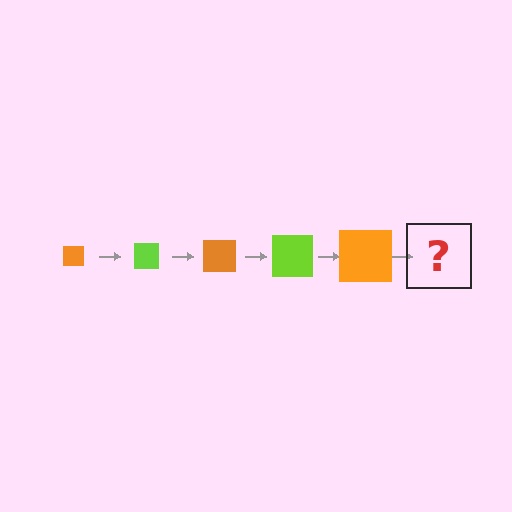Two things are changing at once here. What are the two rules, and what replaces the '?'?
The two rules are that the square grows larger each step and the color cycles through orange and lime. The '?' should be a lime square, larger than the previous one.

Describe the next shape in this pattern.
It should be a lime square, larger than the previous one.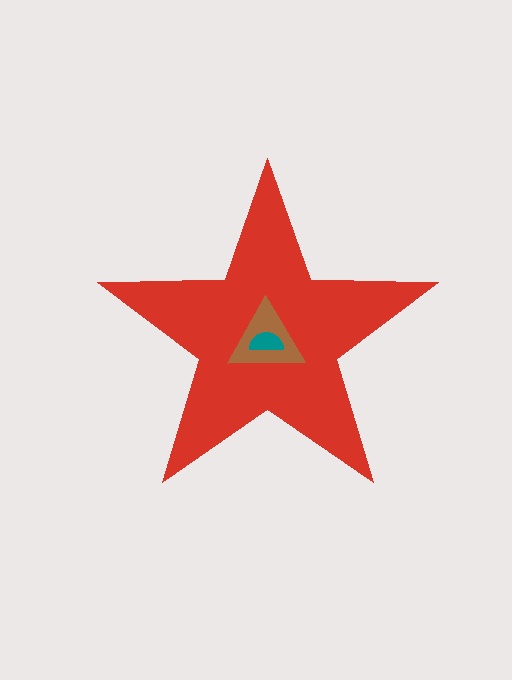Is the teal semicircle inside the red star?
Yes.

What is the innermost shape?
The teal semicircle.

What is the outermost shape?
The red star.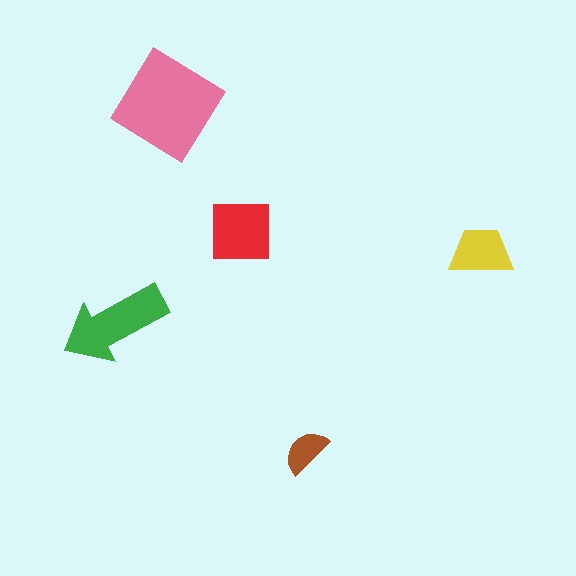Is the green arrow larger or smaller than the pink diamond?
Smaller.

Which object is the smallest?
The brown semicircle.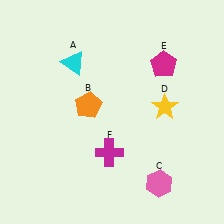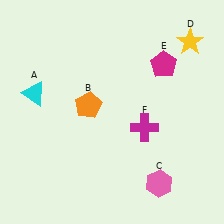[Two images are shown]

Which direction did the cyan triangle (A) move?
The cyan triangle (A) moved left.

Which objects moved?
The objects that moved are: the cyan triangle (A), the yellow star (D), the magenta cross (F).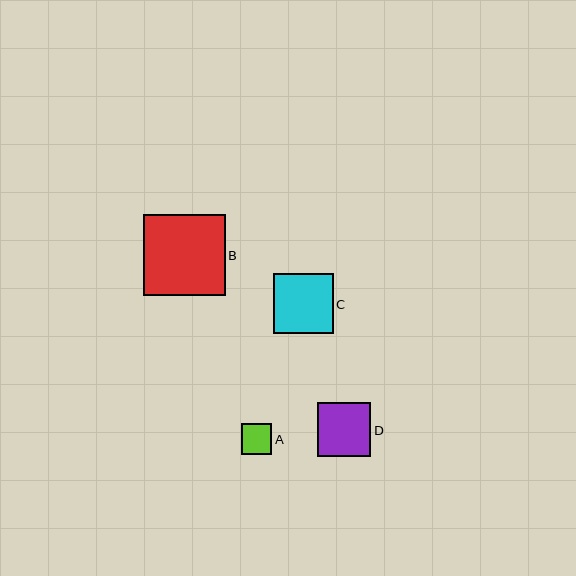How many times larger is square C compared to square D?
Square C is approximately 1.1 times the size of square D.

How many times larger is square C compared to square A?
Square C is approximately 1.9 times the size of square A.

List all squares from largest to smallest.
From largest to smallest: B, C, D, A.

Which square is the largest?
Square B is the largest with a size of approximately 81 pixels.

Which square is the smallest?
Square A is the smallest with a size of approximately 31 pixels.